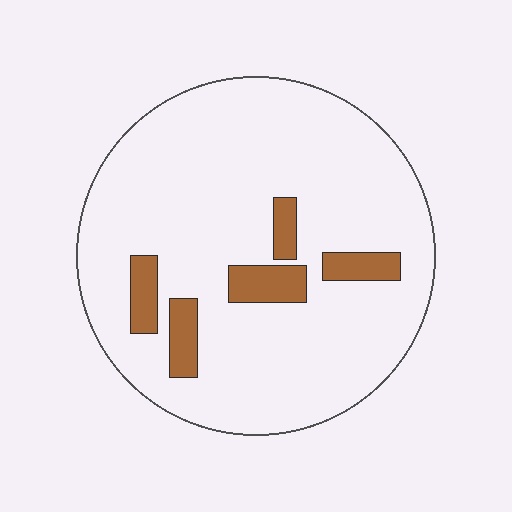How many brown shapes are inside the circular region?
5.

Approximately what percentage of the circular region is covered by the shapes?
Approximately 10%.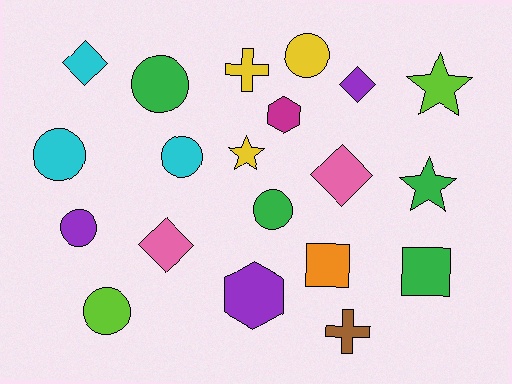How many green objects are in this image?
There are 4 green objects.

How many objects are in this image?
There are 20 objects.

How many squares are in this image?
There are 2 squares.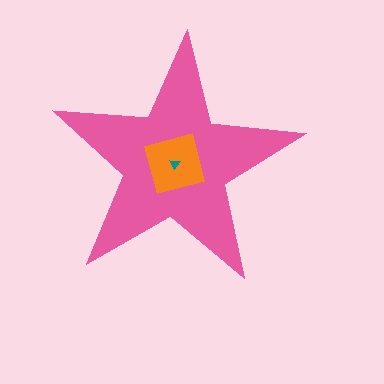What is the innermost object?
The teal triangle.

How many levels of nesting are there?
3.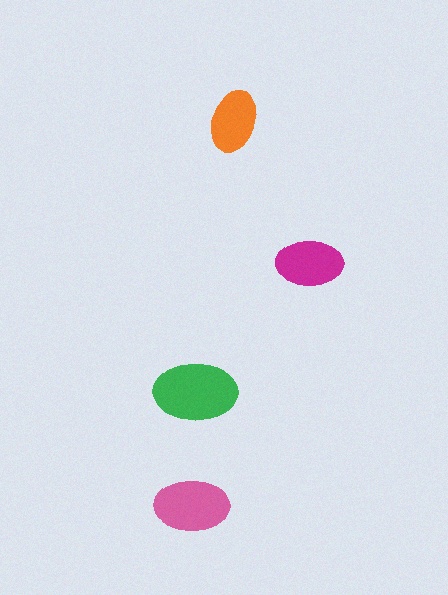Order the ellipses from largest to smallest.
the green one, the pink one, the magenta one, the orange one.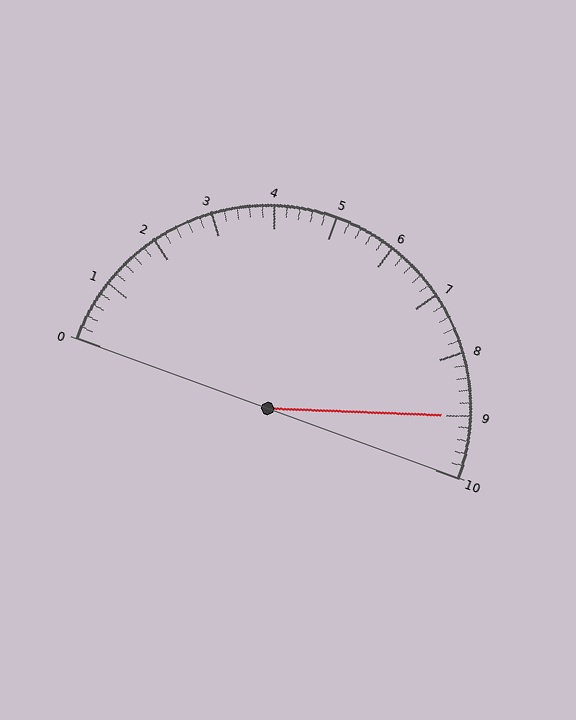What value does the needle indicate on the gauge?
The needle indicates approximately 9.0.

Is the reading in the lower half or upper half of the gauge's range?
The reading is in the upper half of the range (0 to 10).